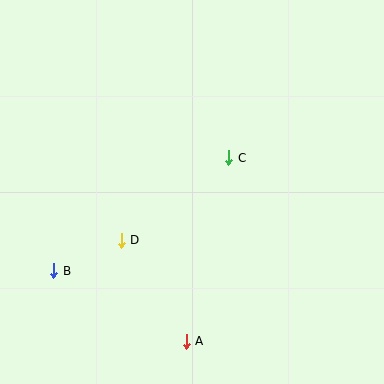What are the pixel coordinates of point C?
Point C is at (229, 158).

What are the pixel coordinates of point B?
Point B is at (54, 271).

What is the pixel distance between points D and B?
The distance between D and B is 74 pixels.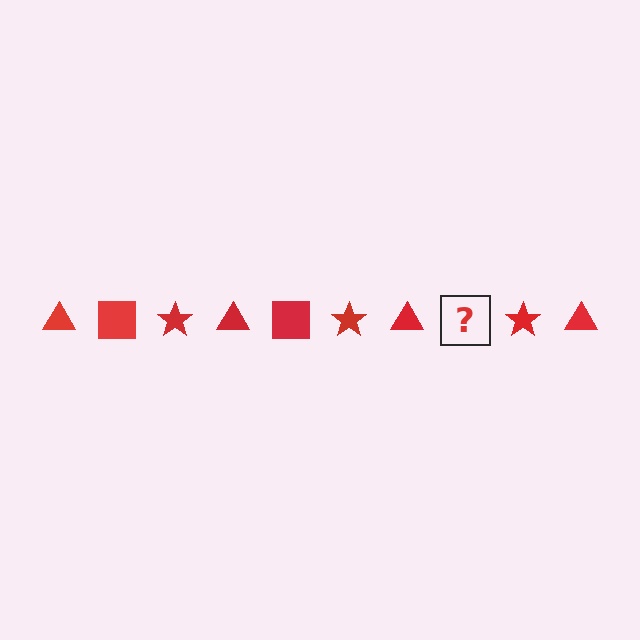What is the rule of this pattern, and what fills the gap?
The rule is that the pattern cycles through triangle, square, star shapes in red. The gap should be filled with a red square.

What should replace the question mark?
The question mark should be replaced with a red square.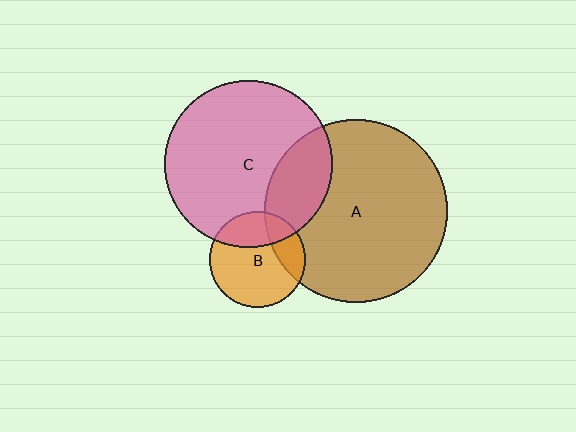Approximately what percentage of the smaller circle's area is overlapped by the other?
Approximately 25%.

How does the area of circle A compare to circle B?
Approximately 3.7 times.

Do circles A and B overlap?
Yes.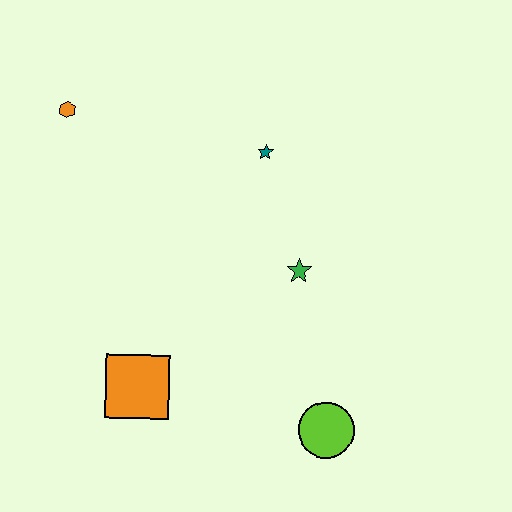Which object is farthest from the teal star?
The lime circle is farthest from the teal star.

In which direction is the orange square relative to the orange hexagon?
The orange square is below the orange hexagon.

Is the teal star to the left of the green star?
Yes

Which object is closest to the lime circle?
The green star is closest to the lime circle.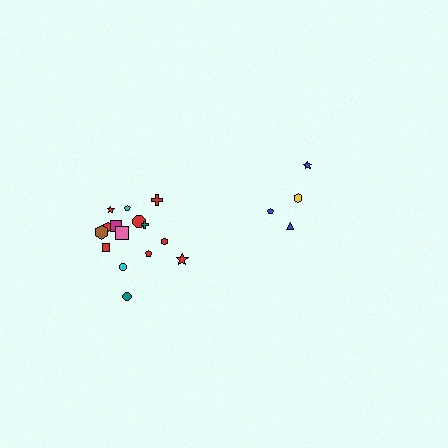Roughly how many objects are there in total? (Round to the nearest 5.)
Roughly 20 objects in total.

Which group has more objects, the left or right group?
The left group.